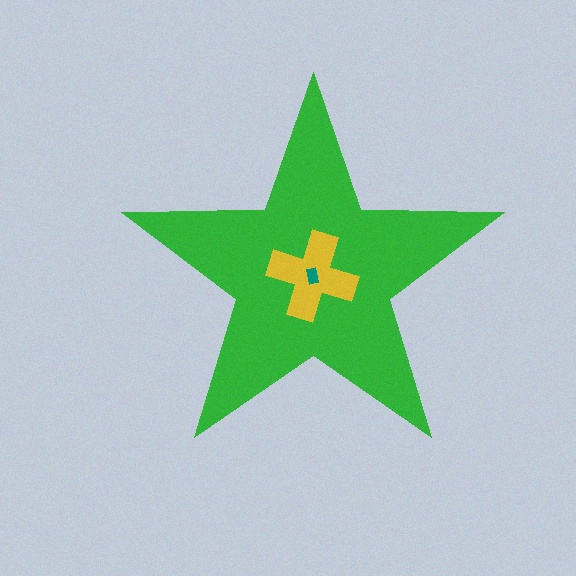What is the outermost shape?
The green star.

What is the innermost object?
The teal rectangle.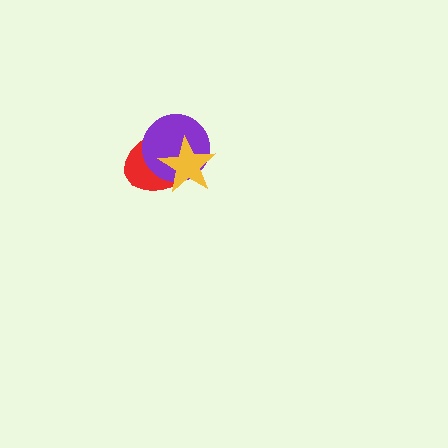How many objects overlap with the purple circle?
2 objects overlap with the purple circle.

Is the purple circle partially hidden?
Yes, it is partially covered by another shape.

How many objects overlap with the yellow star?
2 objects overlap with the yellow star.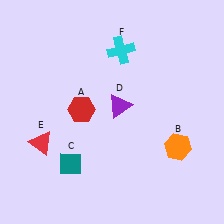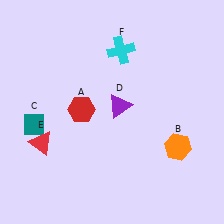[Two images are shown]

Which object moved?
The teal diamond (C) moved up.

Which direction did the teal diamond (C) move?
The teal diamond (C) moved up.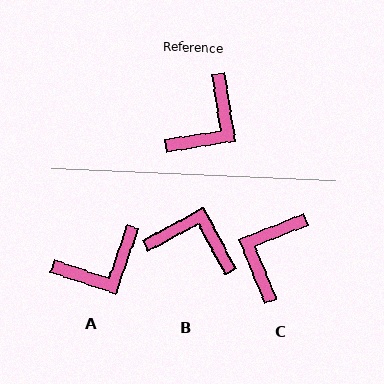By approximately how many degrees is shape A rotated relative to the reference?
Approximately 28 degrees clockwise.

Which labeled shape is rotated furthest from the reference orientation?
C, about 167 degrees away.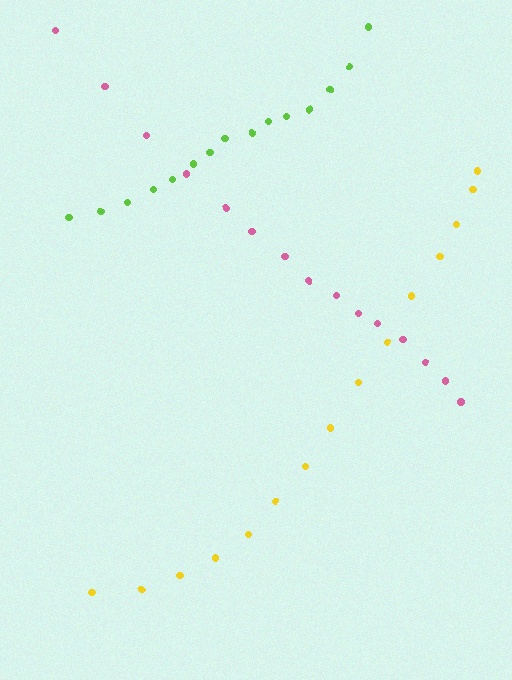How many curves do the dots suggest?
There are 3 distinct paths.